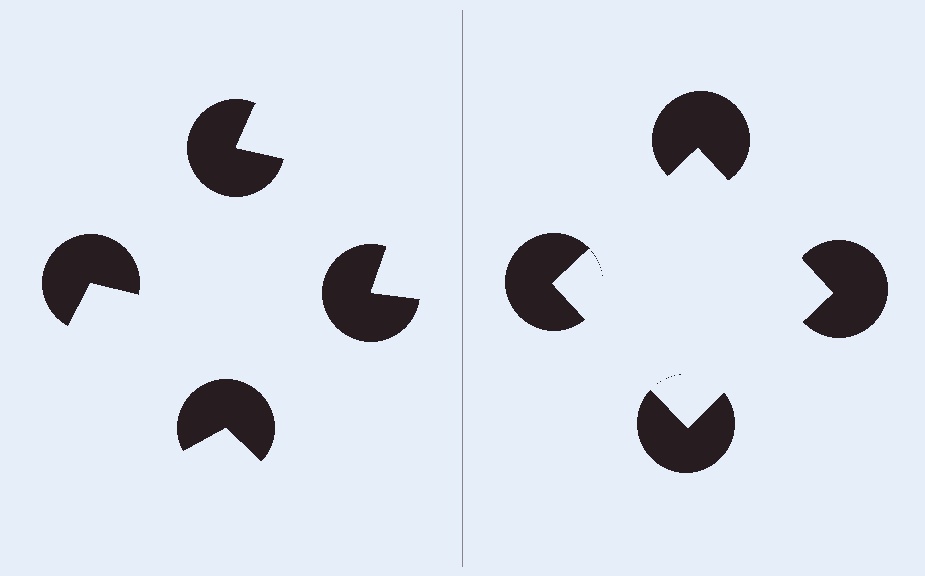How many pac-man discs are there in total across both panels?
8 — 4 on each side.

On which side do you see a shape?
An illusory square appears on the right side. On the left side the wedge cuts are rotated, so no coherent shape forms.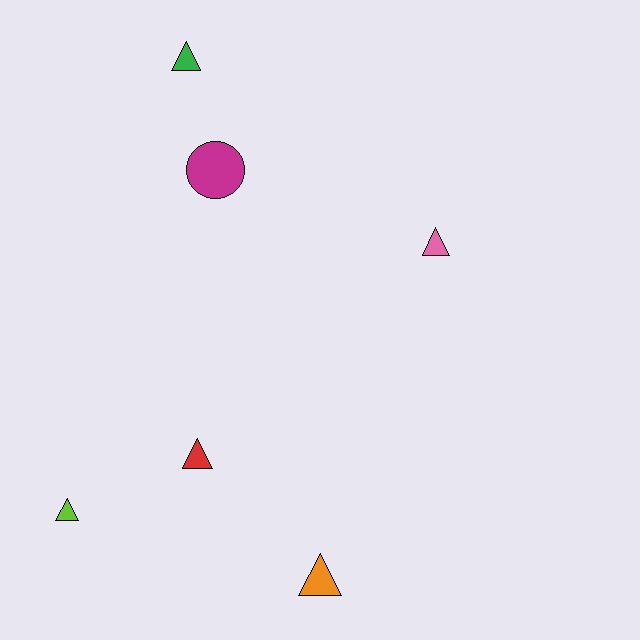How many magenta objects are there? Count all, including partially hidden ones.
There is 1 magenta object.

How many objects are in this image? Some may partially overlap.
There are 6 objects.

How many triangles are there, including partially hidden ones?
There are 5 triangles.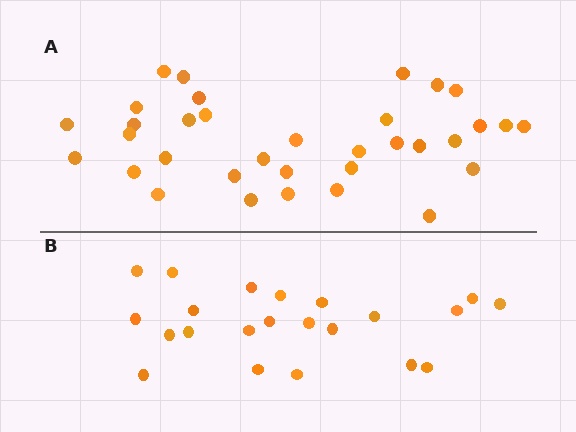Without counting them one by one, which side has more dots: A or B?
Region A (the top region) has more dots.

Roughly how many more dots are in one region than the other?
Region A has roughly 12 or so more dots than region B.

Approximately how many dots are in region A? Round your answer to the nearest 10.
About 30 dots. (The exact count is 34, which rounds to 30.)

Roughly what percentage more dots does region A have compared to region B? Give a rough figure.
About 55% more.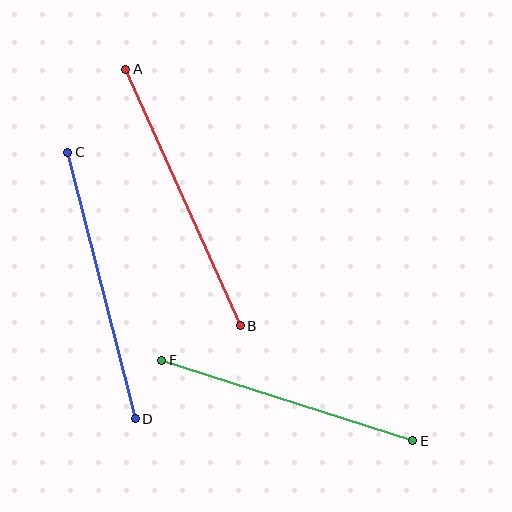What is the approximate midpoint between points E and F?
The midpoint is at approximately (287, 400) pixels.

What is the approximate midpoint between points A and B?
The midpoint is at approximately (183, 197) pixels.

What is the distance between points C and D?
The distance is approximately 275 pixels.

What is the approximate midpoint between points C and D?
The midpoint is at approximately (102, 285) pixels.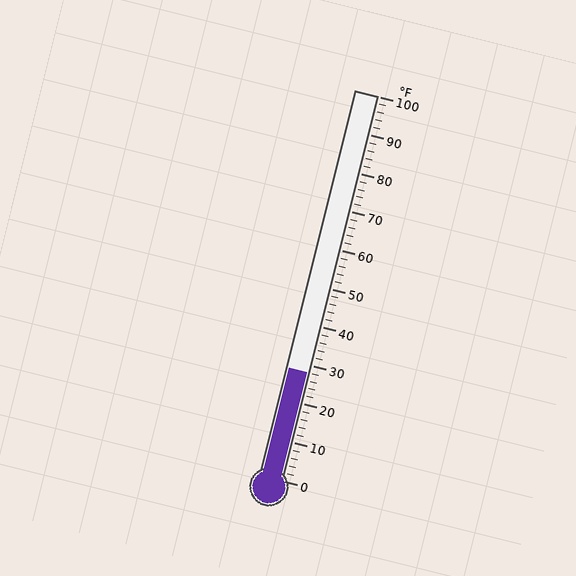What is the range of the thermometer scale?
The thermometer scale ranges from 0°F to 100°F.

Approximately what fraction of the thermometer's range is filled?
The thermometer is filled to approximately 30% of its range.